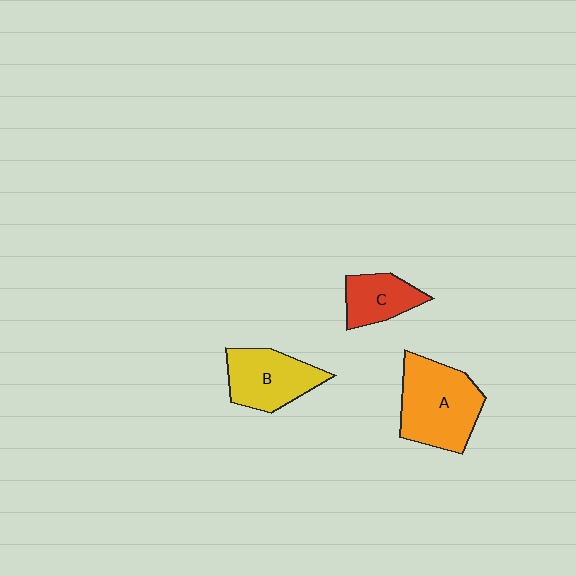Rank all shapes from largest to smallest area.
From largest to smallest: A (orange), B (yellow), C (red).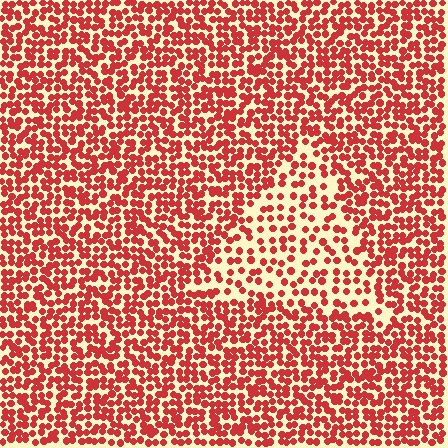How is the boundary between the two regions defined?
The boundary is defined by a change in element density (approximately 1.9x ratio). All elements are the same color, size, and shape.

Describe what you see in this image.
The image contains small red elements arranged at two different densities. A triangle-shaped region is visible where the elements are less densely packed than the surrounding area.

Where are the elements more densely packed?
The elements are more densely packed outside the triangle boundary.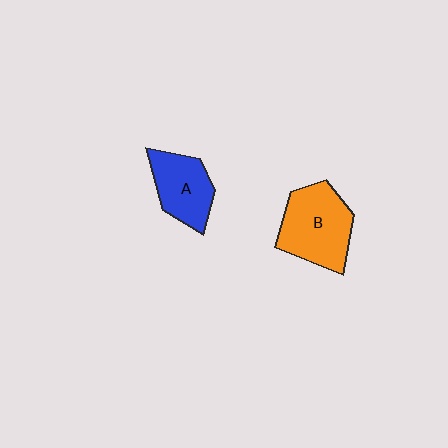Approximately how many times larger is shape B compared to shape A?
Approximately 1.4 times.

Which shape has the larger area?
Shape B (orange).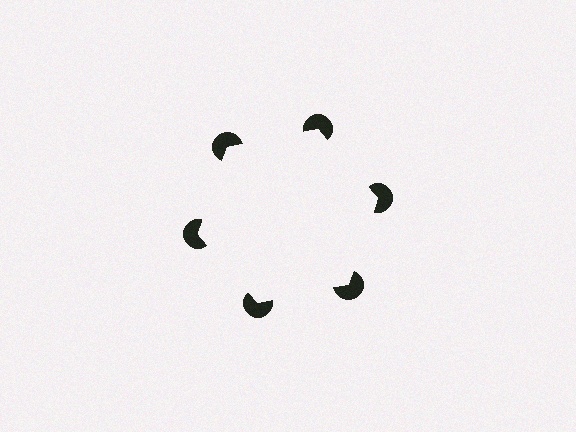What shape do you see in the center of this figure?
An illusory hexagon — its edges are inferred from the aligned wedge cuts in the pac-man discs, not physically drawn.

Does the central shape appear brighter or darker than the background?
It typically appears slightly brighter than the background, even though no actual brightness change is drawn.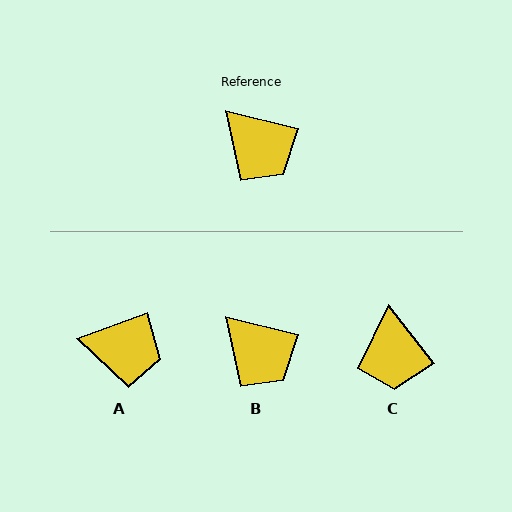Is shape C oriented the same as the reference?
No, it is off by about 38 degrees.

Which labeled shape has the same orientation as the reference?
B.